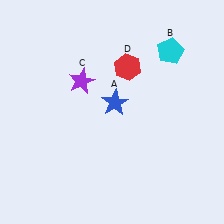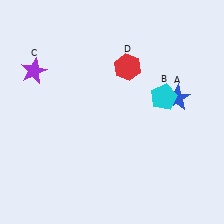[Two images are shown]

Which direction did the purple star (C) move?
The purple star (C) moved left.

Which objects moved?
The objects that moved are: the blue star (A), the cyan pentagon (B), the purple star (C).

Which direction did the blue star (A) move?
The blue star (A) moved right.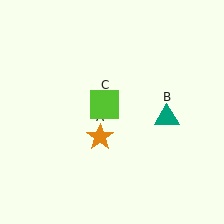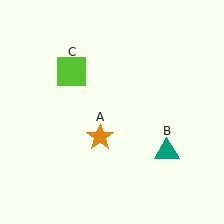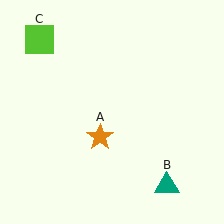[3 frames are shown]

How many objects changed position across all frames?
2 objects changed position: teal triangle (object B), lime square (object C).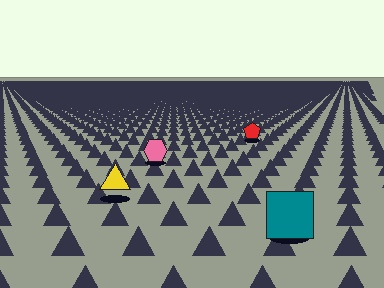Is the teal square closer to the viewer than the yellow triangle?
Yes. The teal square is closer — you can tell from the texture gradient: the ground texture is coarser near it.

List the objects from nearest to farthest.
From nearest to farthest: the teal square, the yellow triangle, the pink hexagon, the red pentagon.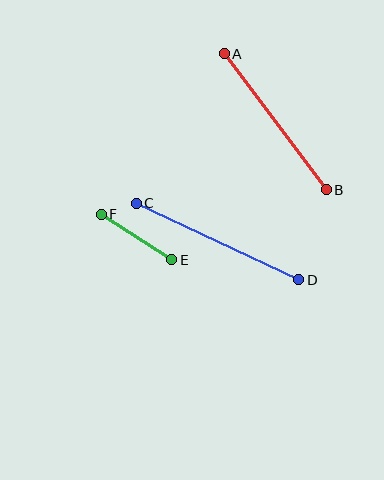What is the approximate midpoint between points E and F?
The midpoint is at approximately (136, 237) pixels.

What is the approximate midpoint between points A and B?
The midpoint is at approximately (275, 122) pixels.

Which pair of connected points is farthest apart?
Points C and D are farthest apart.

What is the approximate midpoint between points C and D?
The midpoint is at approximately (218, 241) pixels.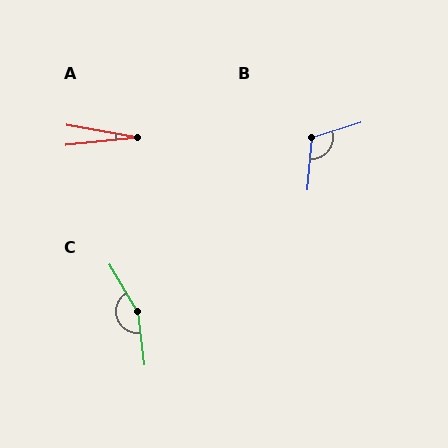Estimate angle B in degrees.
Approximately 112 degrees.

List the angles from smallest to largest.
A (16°), B (112°), C (157°).